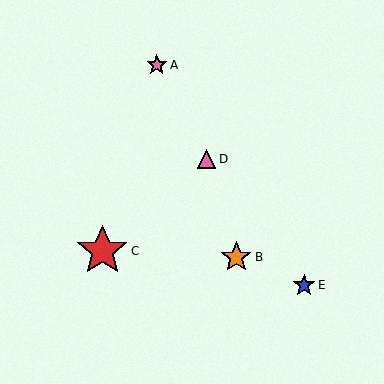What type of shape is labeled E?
Shape E is a blue star.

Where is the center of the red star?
The center of the red star is at (102, 251).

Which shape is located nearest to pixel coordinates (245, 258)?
The orange star (labeled B) at (236, 257) is nearest to that location.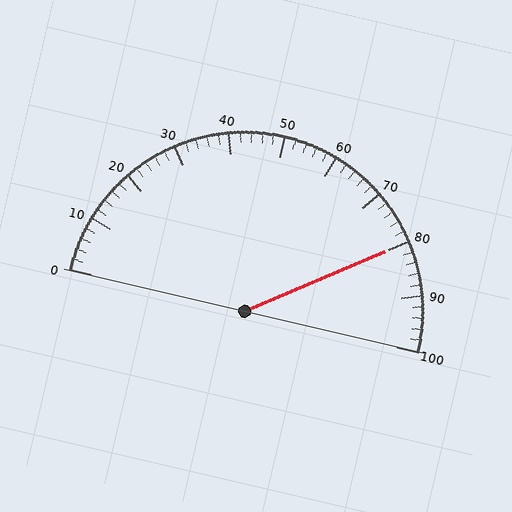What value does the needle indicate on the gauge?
The needle indicates approximately 80.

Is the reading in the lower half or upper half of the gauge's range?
The reading is in the upper half of the range (0 to 100).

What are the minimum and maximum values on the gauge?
The gauge ranges from 0 to 100.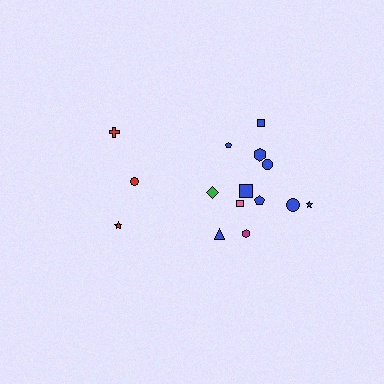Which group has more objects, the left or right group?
The right group.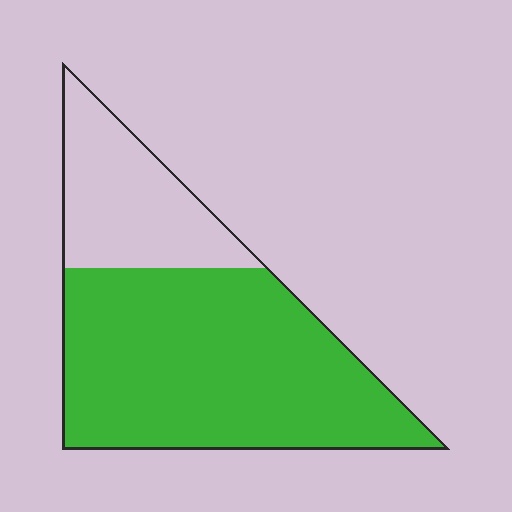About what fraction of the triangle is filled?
About three quarters (3/4).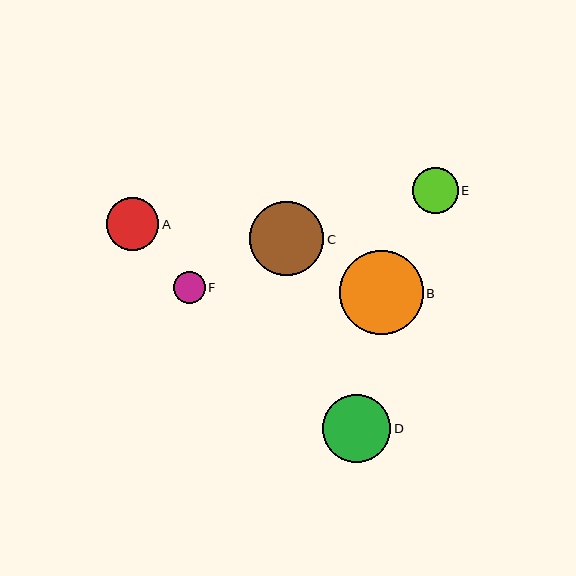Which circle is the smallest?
Circle F is the smallest with a size of approximately 32 pixels.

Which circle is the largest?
Circle B is the largest with a size of approximately 84 pixels.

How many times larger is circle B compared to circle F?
Circle B is approximately 2.6 times the size of circle F.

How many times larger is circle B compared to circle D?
Circle B is approximately 1.2 times the size of circle D.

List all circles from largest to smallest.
From largest to smallest: B, C, D, A, E, F.